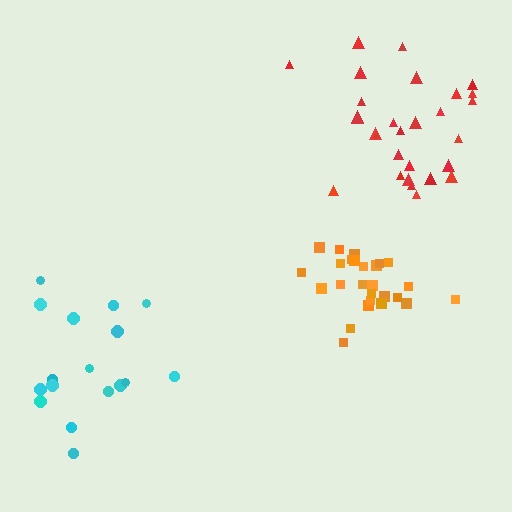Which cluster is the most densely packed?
Orange.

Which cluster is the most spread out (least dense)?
Cyan.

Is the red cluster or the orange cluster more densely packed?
Orange.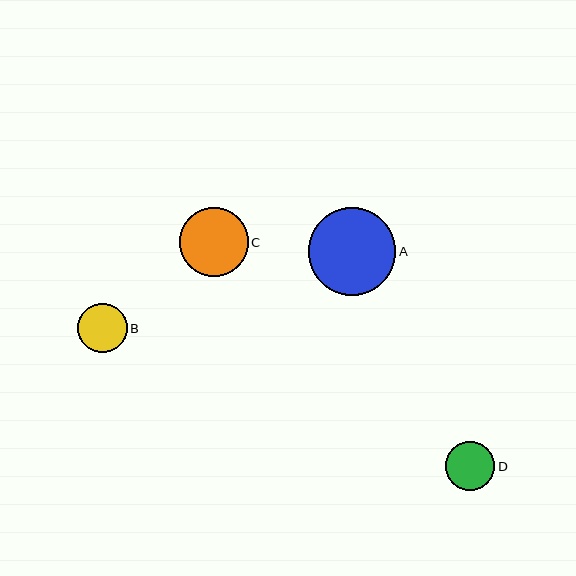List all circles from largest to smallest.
From largest to smallest: A, C, B, D.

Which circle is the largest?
Circle A is the largest with a size of approximately 87 pixels.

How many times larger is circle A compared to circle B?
Circle A is approximately 1.8 times the size of circle B.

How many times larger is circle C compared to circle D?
Circle C is approximately 1.4 times the size of circle D.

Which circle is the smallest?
Circle D is the smallest with a size of approximately 49 pixels.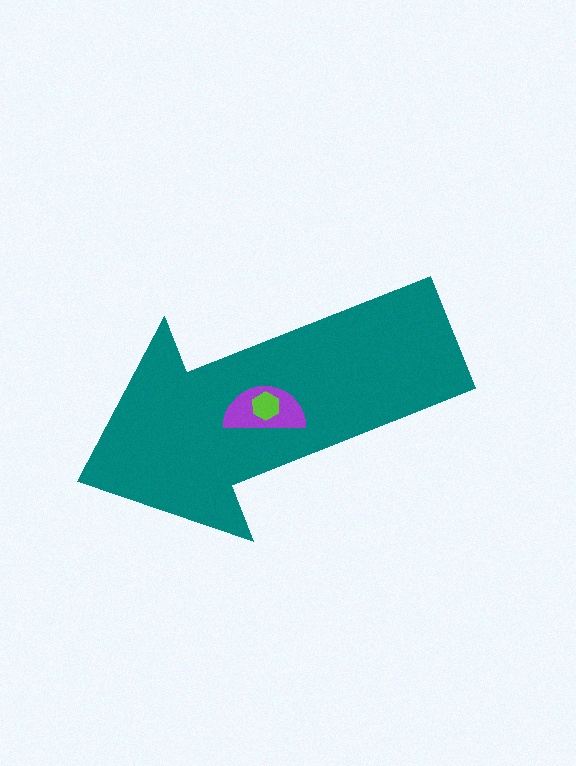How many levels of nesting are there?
3.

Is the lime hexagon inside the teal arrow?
Yes.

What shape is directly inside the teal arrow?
The purple semicircle.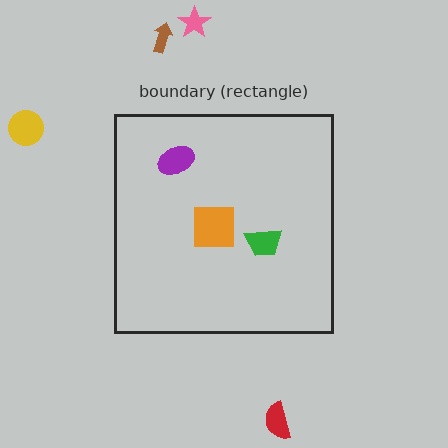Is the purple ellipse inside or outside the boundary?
Inside.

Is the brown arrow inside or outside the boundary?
Outside.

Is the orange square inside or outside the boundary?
Inside.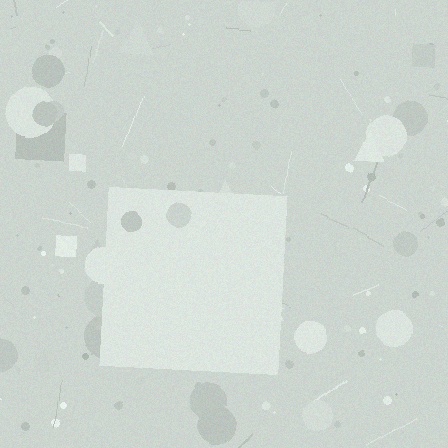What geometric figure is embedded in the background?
A square is embedded in the background.